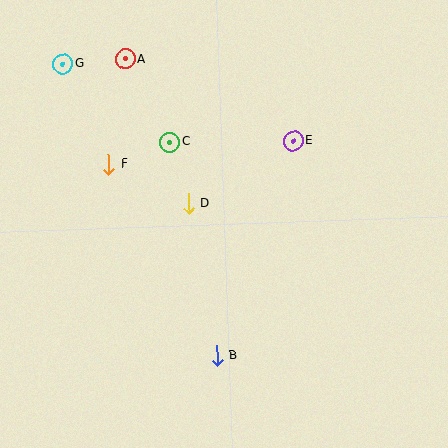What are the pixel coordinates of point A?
Point A is at (125, 59).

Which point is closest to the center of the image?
Point D at (188, 204) is closest to the center.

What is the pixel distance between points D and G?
The distance between D and G is 188 pixels.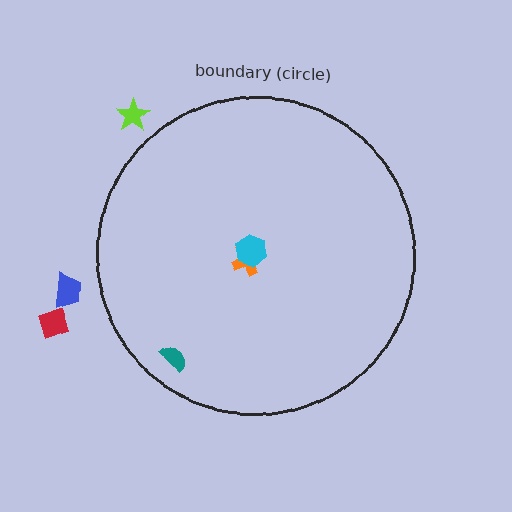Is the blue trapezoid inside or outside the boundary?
Outside.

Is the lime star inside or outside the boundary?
Outside.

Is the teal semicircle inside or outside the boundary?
Inside.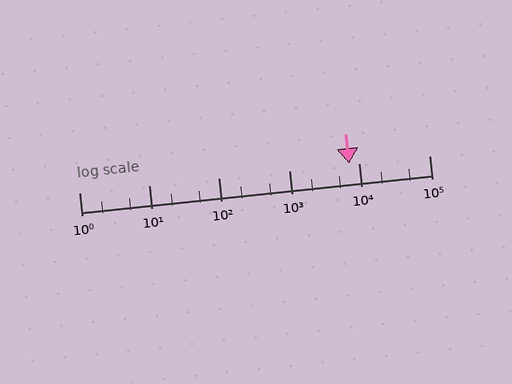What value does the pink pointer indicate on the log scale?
The pointer indicates approximately 7200.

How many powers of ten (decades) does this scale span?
The scale spans 5 decades, from 1 to 100000.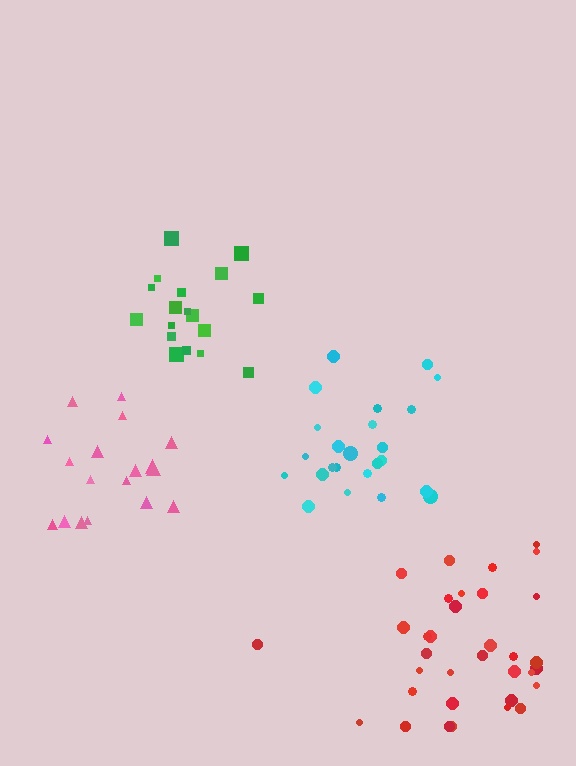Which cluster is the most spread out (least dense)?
Red.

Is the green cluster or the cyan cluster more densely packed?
Green.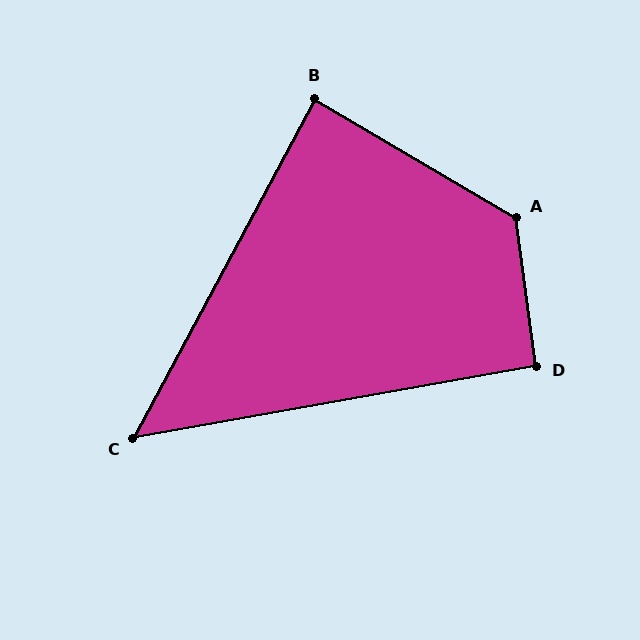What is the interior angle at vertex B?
Approximately 88 degrees (approximately right).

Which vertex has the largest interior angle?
A, at approximately 128 degrees.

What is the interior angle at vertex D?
Approximately 92 degrees (approximately right).